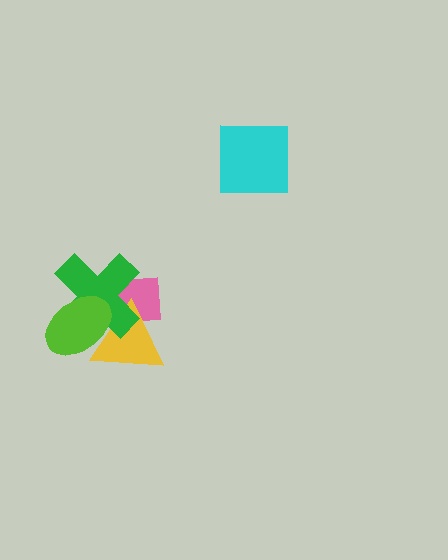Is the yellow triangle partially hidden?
Yes, it is partially covered by another shape.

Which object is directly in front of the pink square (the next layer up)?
The yellow triangle is directly in front of the pink square.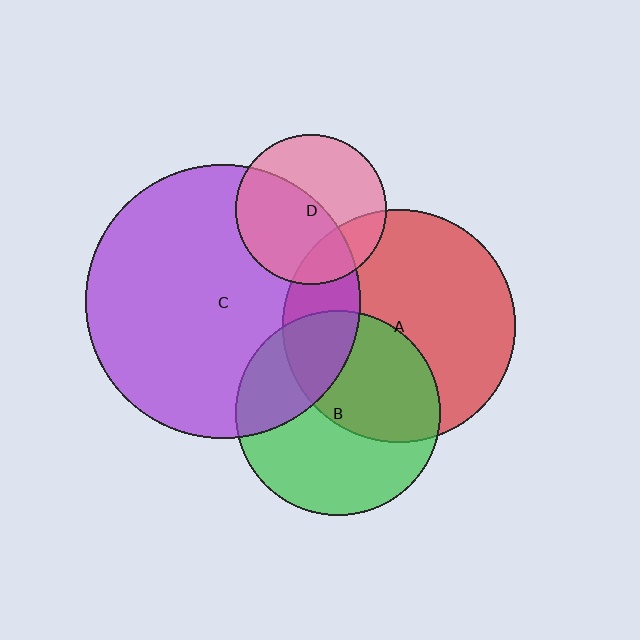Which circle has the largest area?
Circle C (purple).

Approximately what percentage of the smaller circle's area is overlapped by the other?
Approximately 30%.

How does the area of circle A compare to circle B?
Approximately 1.3 times.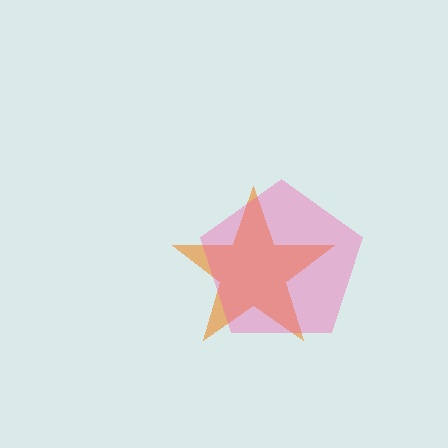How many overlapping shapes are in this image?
There are 2 overlapping shapes in the image.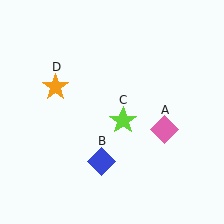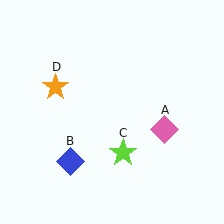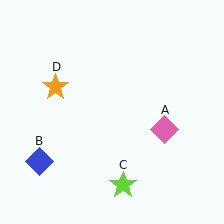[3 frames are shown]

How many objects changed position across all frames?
2 objects changed position: blue diamond (object B), lime star (object C).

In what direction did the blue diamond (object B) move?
The blue diamond (object B) moved left.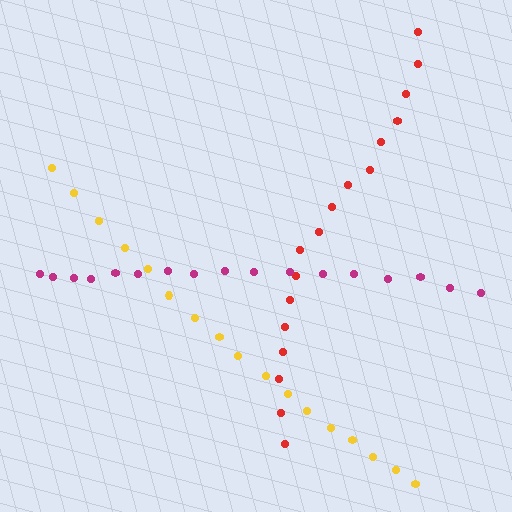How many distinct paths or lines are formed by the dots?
There are 3 distinct paths.